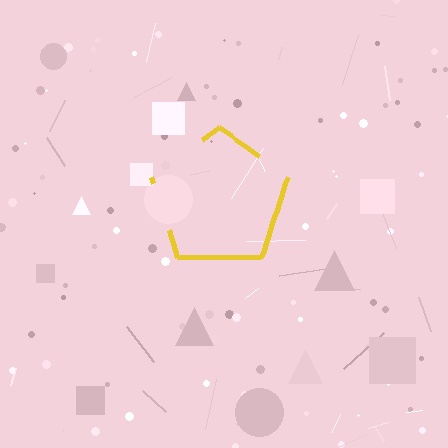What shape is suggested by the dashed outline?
The dashed outline suggests a pentagon.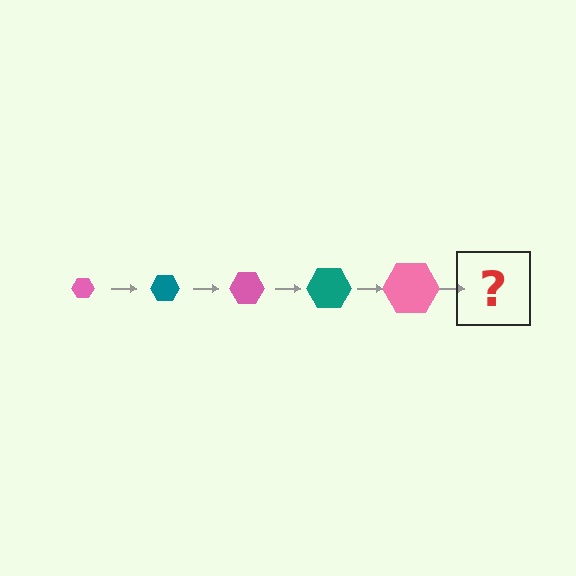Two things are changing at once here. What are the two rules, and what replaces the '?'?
The two rules are that the hexagon grows larger each step and the color cycles through pink and teal. The '?' should be a teal hexagon, larger than the previous one.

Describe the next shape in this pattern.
It should be a teal hexagon, larger than the previous one.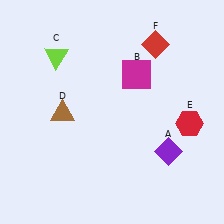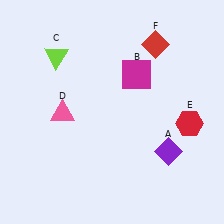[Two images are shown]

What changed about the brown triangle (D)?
In Image 1, D is brown. In Image 2, it changed to pink.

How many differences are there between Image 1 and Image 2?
There is 1 difference between the two images.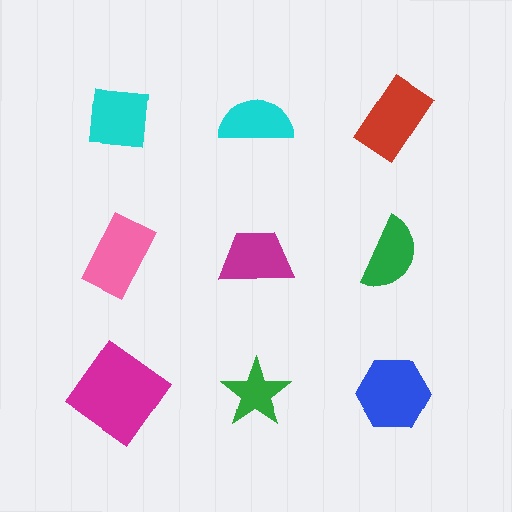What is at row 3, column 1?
A magenta diamond.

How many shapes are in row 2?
3 shapes.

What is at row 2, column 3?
A green semicircle.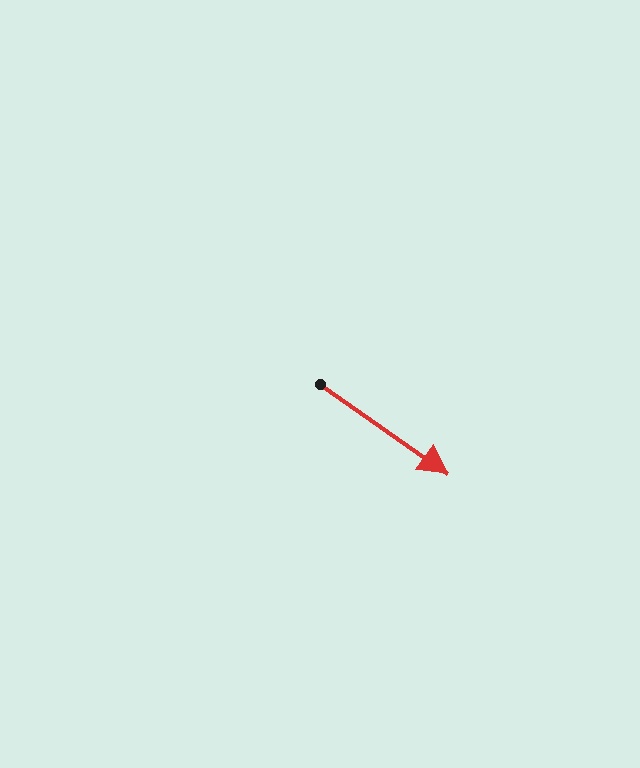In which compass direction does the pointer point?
Southeast.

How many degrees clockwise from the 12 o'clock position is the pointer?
Approximately 125 degrees.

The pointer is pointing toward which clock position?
Roughly 4 o'clock.